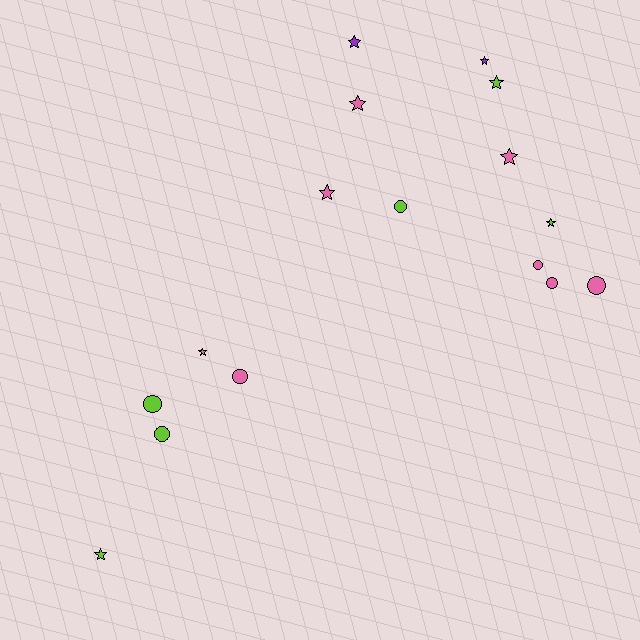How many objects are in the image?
There are 16 objects.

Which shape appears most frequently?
Star, with 9 objects.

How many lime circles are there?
There are 3 lime circles.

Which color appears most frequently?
Pink, with 8 objects.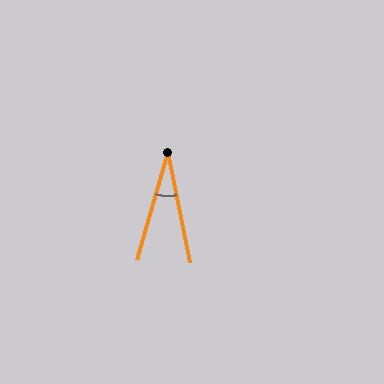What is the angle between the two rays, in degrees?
Approximately 27 degrees.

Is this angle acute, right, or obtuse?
It is acute.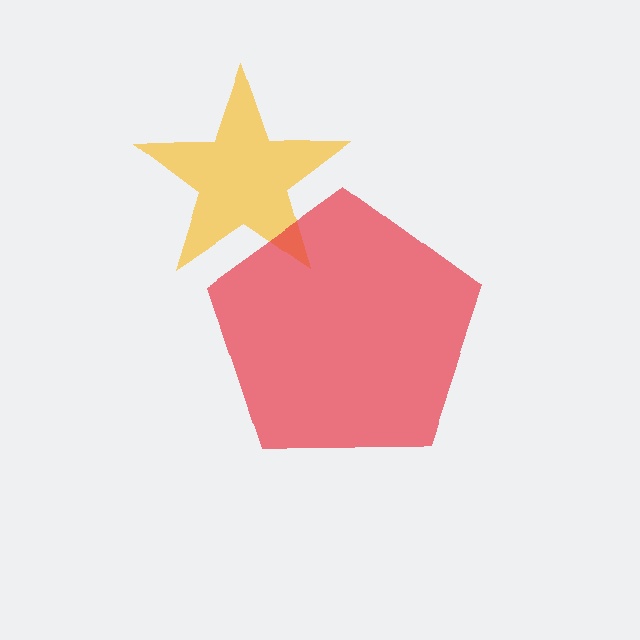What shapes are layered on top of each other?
The layered shapes are: a yellow star, a red pentagon.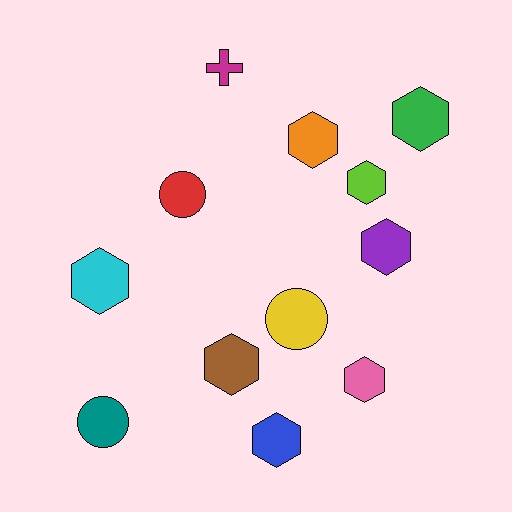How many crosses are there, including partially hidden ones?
There is 1 cross.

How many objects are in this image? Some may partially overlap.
There are 12 objects.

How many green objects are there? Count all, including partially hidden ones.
There is 1 green object.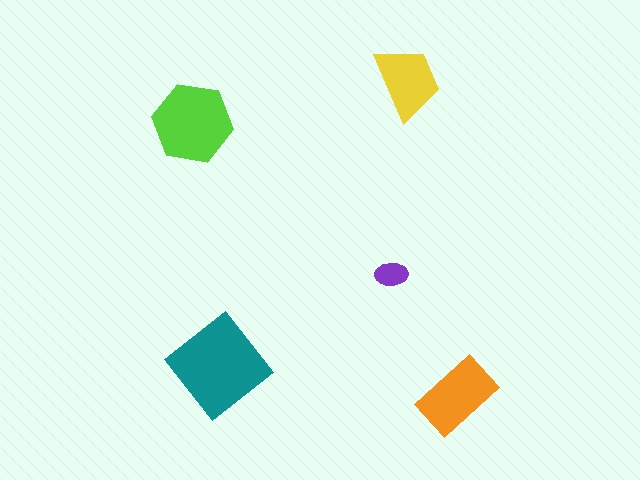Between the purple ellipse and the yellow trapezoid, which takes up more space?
The yellow trapezoid.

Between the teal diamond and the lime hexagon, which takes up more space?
The teal diamond.